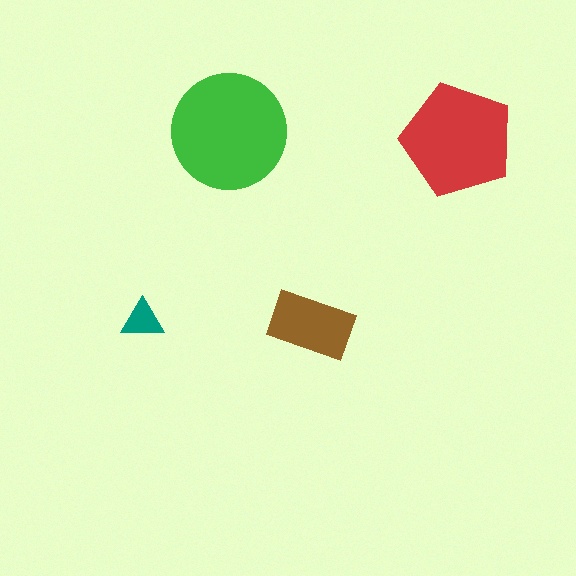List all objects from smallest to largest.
The teal triangle, the brown rectangle, the red pentagon, the green circle.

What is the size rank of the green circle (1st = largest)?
1st.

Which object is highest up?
The green circle is topmost.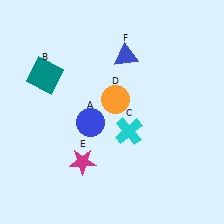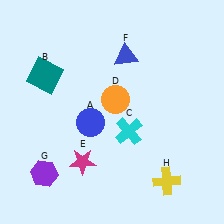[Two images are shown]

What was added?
A purple hexagon (G), a yellow cross (H) were added in Image 2.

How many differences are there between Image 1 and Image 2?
There are 2 differences between the two images.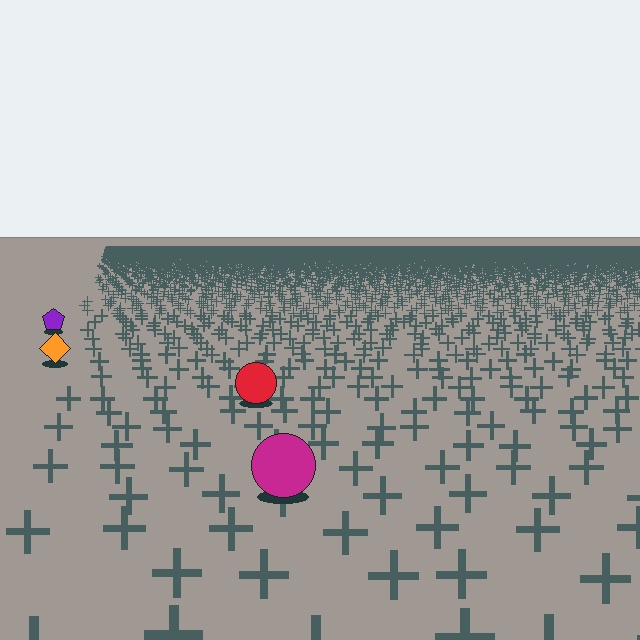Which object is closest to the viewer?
The magenta circle is closest. The texture marks near it are larger and more spread out.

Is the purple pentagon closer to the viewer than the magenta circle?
No. The magenta circle is closer — you can tell from the texture gradient: the ground texture is coarser near it.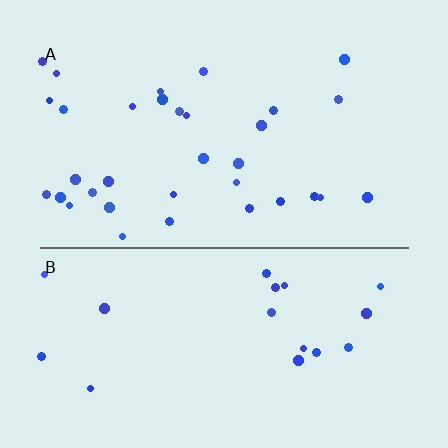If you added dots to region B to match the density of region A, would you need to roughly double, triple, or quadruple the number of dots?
Approximately double.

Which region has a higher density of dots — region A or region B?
A (the top).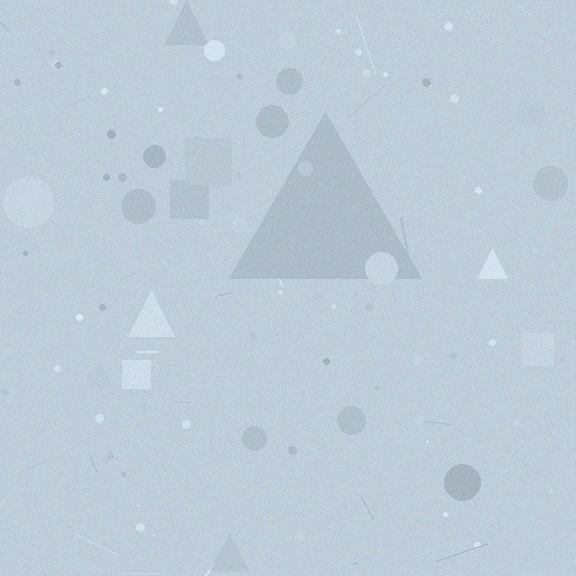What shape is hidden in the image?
A triangle is hidden in the image.